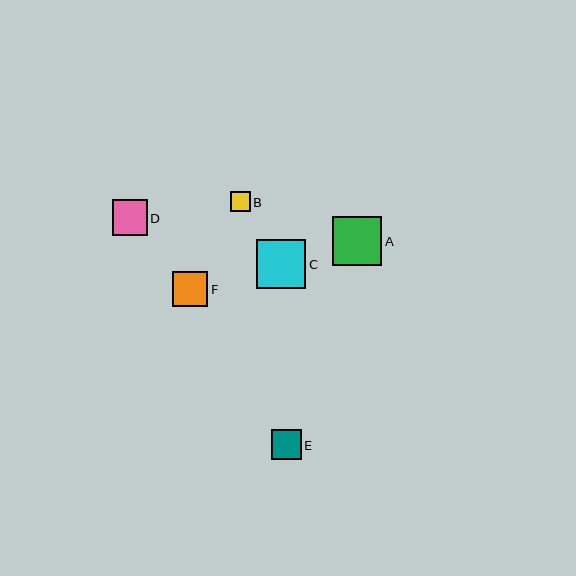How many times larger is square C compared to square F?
Square C is approximately 1.4 times the size of square F.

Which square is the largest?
Square A is the largest with a size of approximately 49 pixels.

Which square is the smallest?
Square B is the smallest with a size of approximately 20 pixels.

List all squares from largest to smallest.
From largest to smallest: A, C, D, F, E, B.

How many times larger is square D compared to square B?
Square D is approximately 1.7 times the size of square B.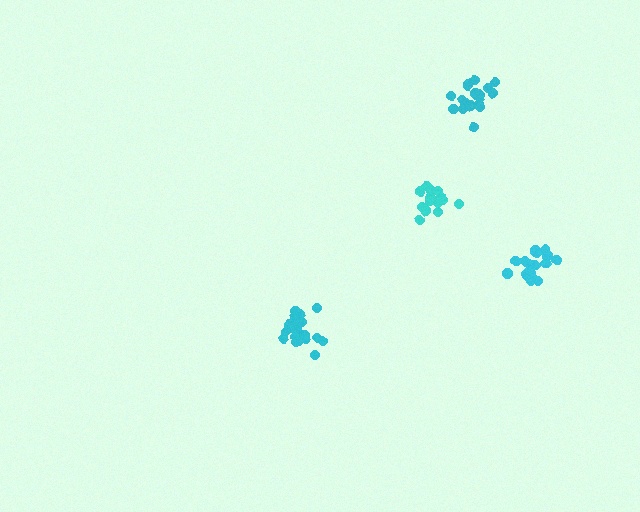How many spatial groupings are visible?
There are 4 spatial groupings.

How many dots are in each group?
Group 1: 21 dots, Group 2: 21 dots, Group 3: 19 dots, Group 4: 15 dots (76 total).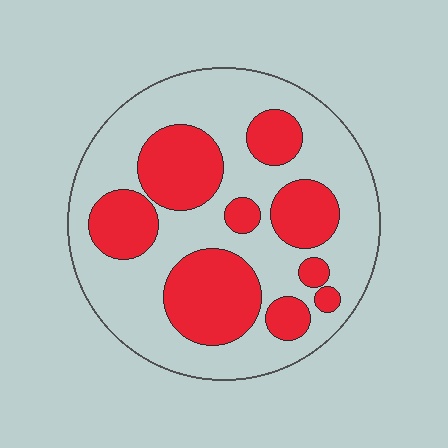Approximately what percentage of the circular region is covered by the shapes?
Approximately 35%.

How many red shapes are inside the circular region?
9.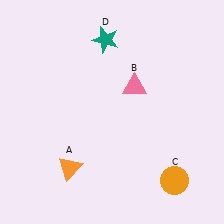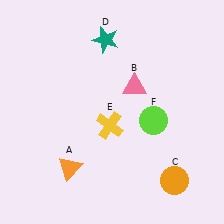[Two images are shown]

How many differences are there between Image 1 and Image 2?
There are 2 differences between the two images.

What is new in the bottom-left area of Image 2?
A yellow cross (E) was added in the bottom-left area of Image 2.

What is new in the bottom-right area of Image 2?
A lime circle (F) was added in the bottom-right area of Image 2.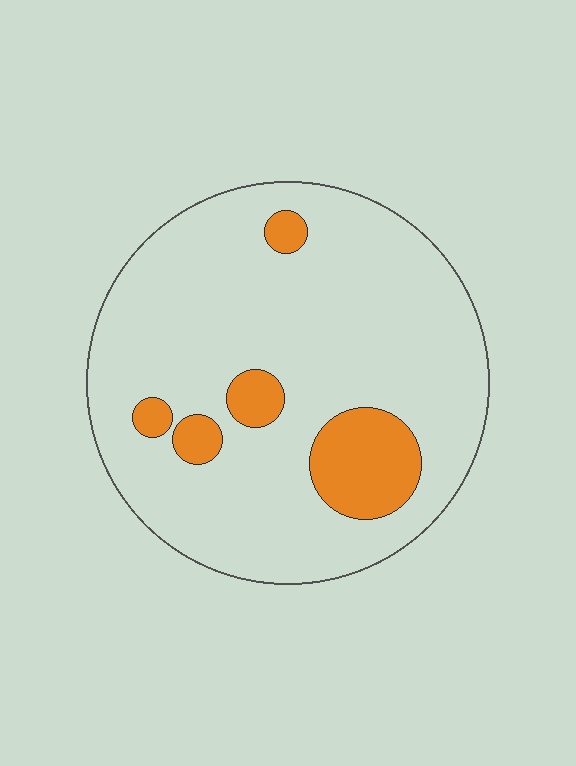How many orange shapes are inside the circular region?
5.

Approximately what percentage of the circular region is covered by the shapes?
Approximately 15%.